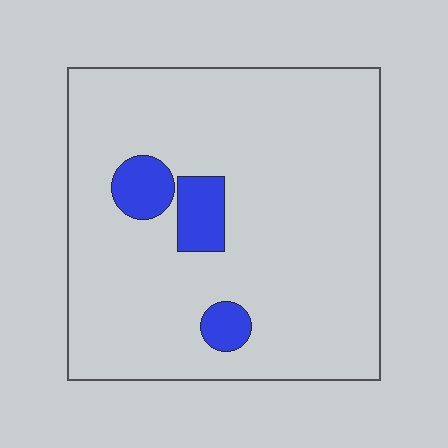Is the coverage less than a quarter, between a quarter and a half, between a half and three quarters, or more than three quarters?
Less than a quarter.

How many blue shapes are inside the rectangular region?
3.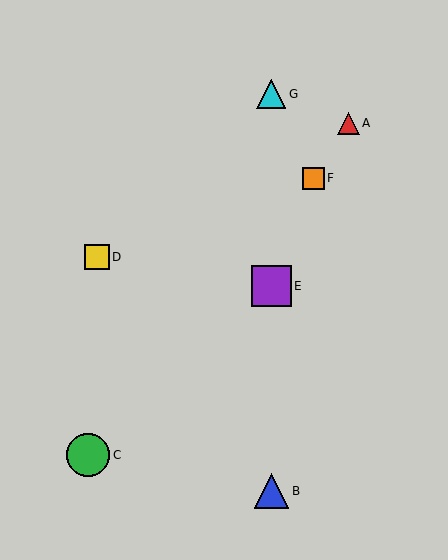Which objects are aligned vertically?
Objects B, E, G are aligned vertically.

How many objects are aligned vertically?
3 objects (B, E, G) are aligned vertically.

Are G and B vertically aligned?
Yes, both are at x≈271.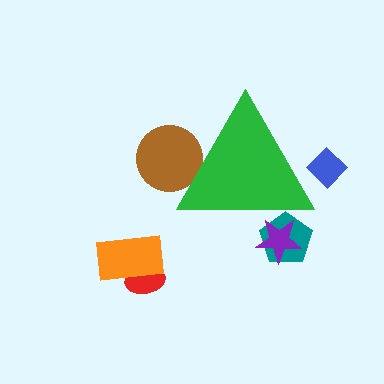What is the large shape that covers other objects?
A green triangle.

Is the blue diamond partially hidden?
Yes, the blue diamond is partially hidden behind the green triangle.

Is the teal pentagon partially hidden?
Yes, the teal pentagon is partially hidden behind the green triangle.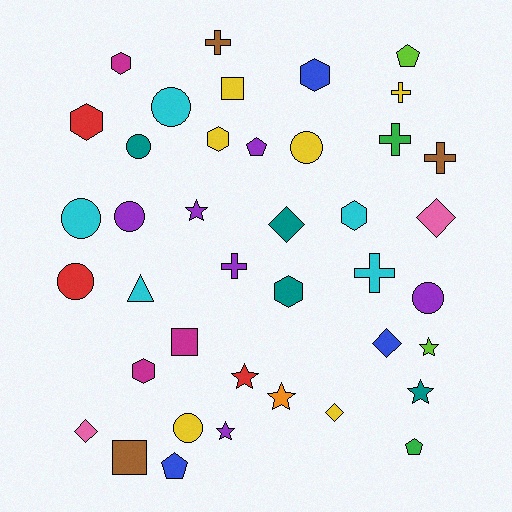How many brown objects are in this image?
There are 3 brown objects.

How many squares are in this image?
There are 3 squares.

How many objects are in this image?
There are 40 objects.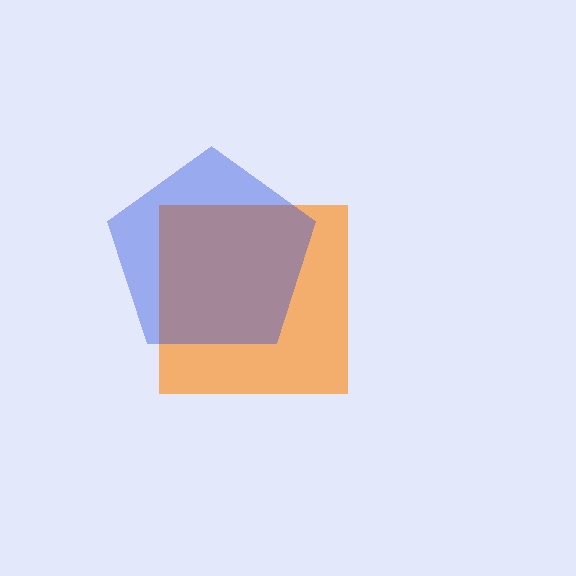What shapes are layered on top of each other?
The layered shapes are: an orange square, a blue pentagon.